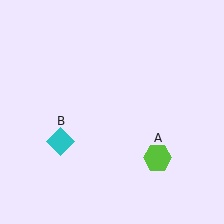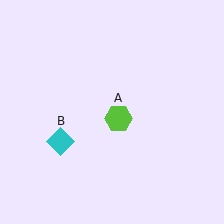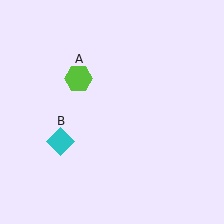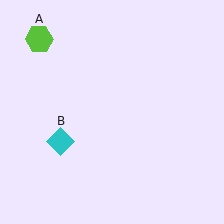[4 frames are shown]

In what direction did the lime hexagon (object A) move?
The lime hexagon (object A) moved up and to the left.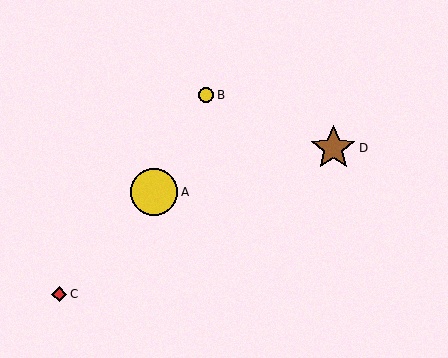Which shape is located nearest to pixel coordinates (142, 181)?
The yellow circle (labeled A) at (154, 192) is nearest to that location.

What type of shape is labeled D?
Shape D is a brown star.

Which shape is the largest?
The yellow circle (labeled A) is the largest.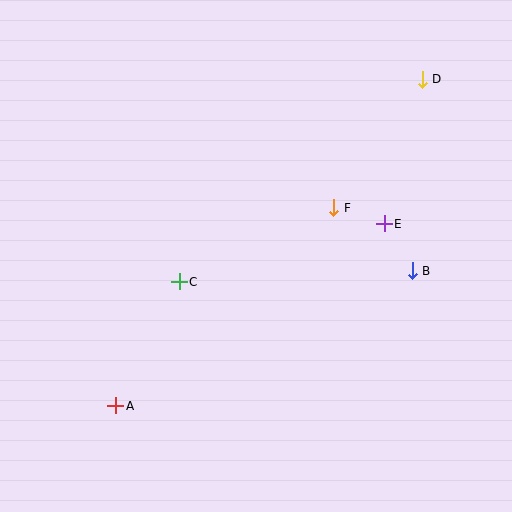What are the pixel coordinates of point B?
Point B is at (412, 271).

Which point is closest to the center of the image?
Point C at (179, 282) is closest to the center.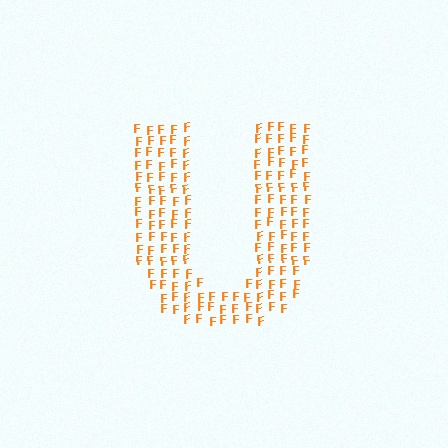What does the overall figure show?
The overall figure shows the letter U.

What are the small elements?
The small elements are letter F's.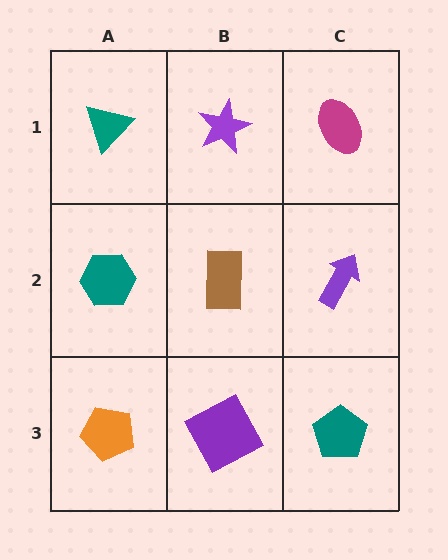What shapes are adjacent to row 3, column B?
A brown rectangle (row 2, column B), an orange pentagon (row 3, column A), a teal pentagon (row 3, column C).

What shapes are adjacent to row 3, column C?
A purple arrow (row 2, column C), a purple square (row 3, column B).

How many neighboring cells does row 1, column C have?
2.